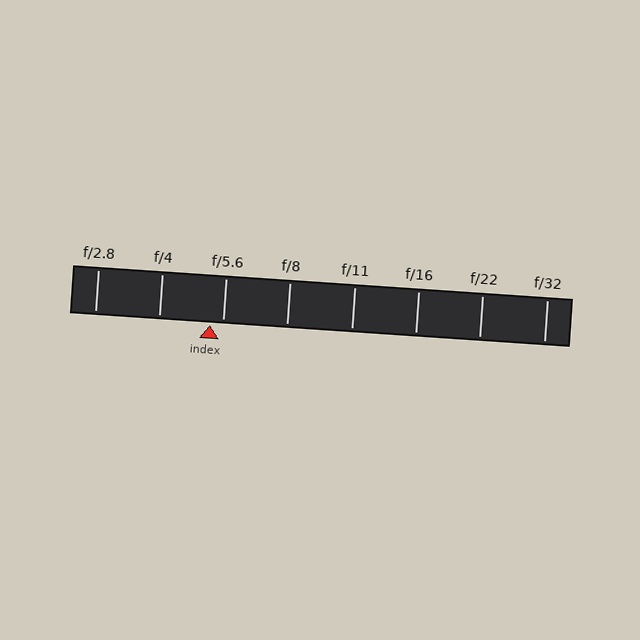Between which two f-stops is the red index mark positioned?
The index mark is between f/4 and f/5.6.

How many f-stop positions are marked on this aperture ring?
There are 8 f-stop positions marked.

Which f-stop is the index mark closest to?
The index mark is closest to f/5.6.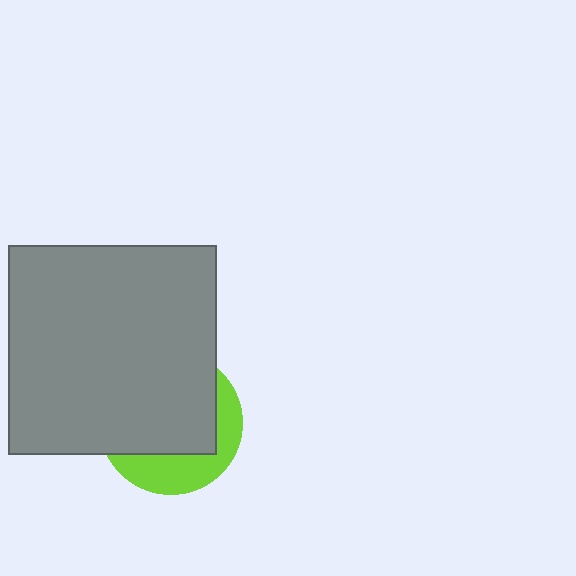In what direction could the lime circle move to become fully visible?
The lime circle could move toward the lower-right. That would shift it out from behind the gray square entirely.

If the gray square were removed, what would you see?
You would see the complete lime circle.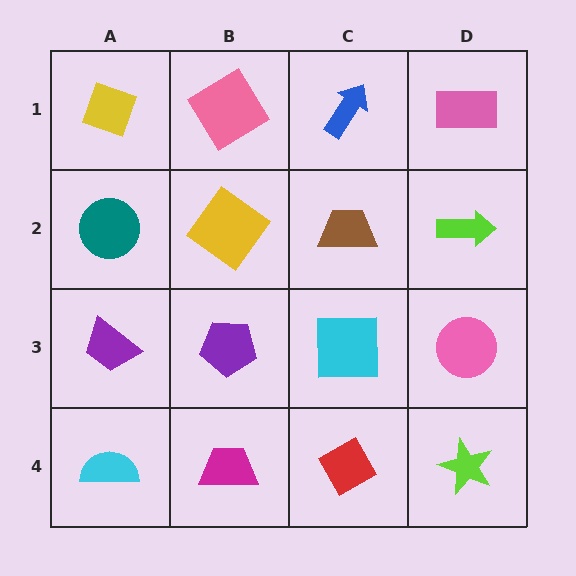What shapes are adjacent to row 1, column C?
A brown trapezoid (row 2, column C), a pink diamond (row 1, column B), a pink rectangle (row 1, column D).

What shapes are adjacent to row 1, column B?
A yellow diamond (row 2, column B), a yellow diamond (row 1, column A), a blue arrow (row 1, column C).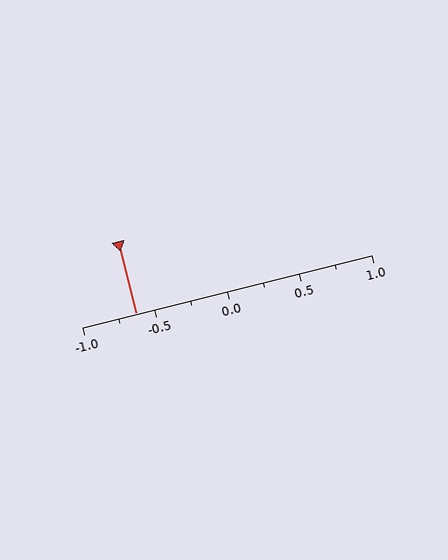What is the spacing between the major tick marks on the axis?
The major ticks are spaced 0.5 apart.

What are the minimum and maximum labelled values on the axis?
The axis runs from -1.0 to 1.0.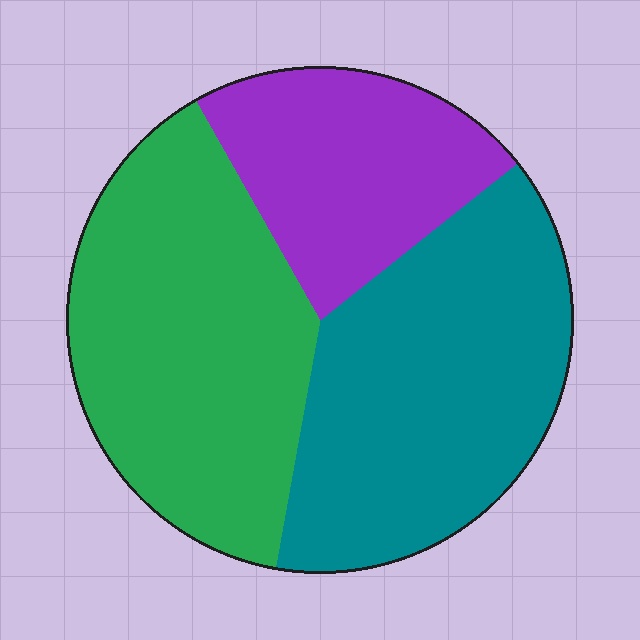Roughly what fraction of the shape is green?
Green covers about 40% of the shape.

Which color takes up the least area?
Purple, at roughly 25%.